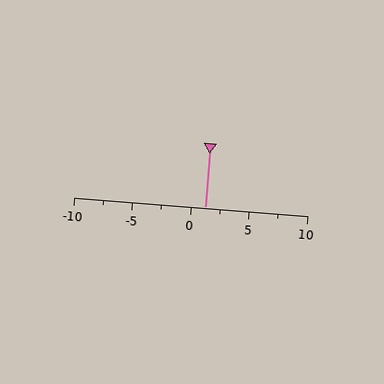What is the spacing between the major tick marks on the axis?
The major ticks are spaced 5 apart.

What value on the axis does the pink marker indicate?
The marker indicates approximately 1.2.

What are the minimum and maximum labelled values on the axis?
The axis runs from -10 to 10.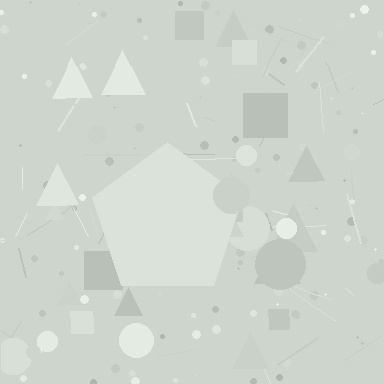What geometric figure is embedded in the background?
A pentagon is embedded in the background.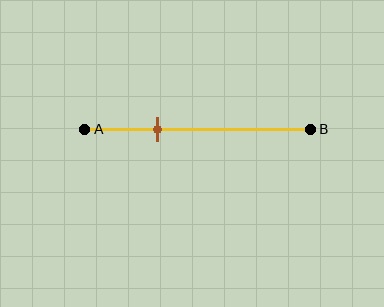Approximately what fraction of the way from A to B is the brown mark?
The brown mark is approximately 30% of the way from A to B.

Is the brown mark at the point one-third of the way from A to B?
Yes, the mark is approximately at the one-third point.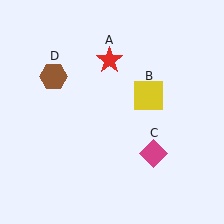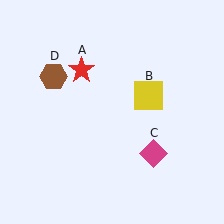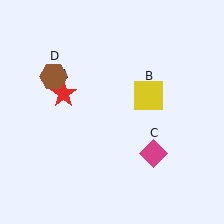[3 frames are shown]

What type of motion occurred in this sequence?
The red star (object A) rotated counterclockwise around the center of the scene.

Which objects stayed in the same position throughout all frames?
Yellow square (object B) and magenta diamond (object C) and brown hexagon (object D) remained stationary.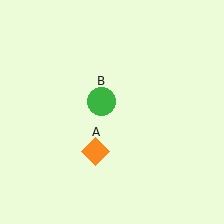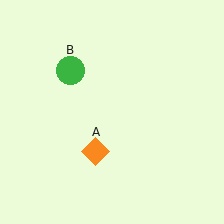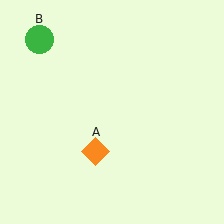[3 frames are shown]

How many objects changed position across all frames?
1 object changed position: green circle (object B).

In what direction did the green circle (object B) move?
The green circle (object B) moved up and to the left.